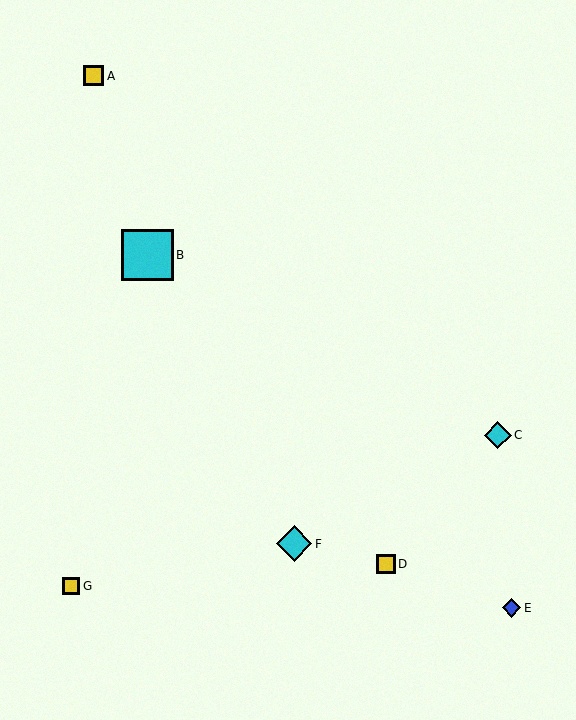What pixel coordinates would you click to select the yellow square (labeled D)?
Click at (386, 564) to select the yellow square D.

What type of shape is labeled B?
Shape B is a cyan square.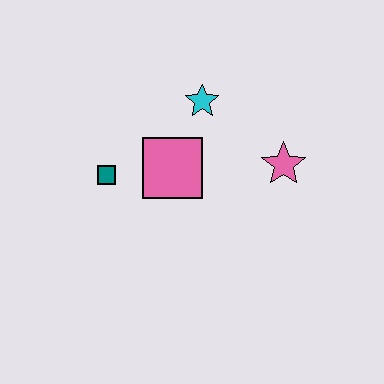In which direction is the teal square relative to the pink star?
The teal square is to the left of the pink star.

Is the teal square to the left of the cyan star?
Yes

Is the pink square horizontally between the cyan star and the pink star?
No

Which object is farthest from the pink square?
The pink star is farthest from the pink square.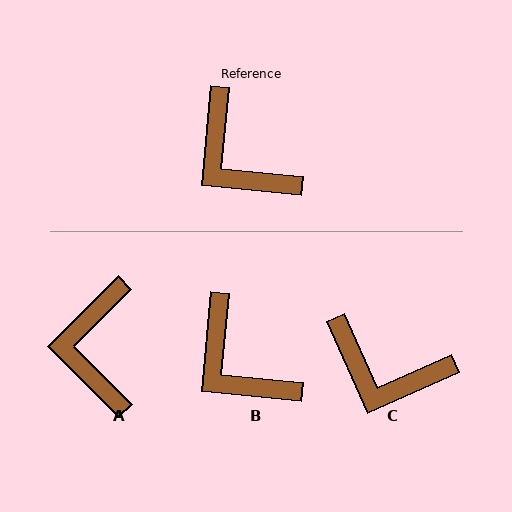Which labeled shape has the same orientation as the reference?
B.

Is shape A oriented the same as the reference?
No, it is off by about 39 degrees.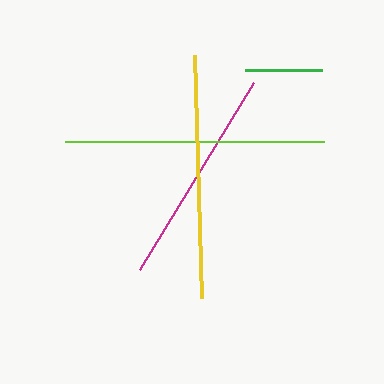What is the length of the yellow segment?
The yellow segment is approximately 243 pixels long.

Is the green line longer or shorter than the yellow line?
The yellow line is longer than the green line.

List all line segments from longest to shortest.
From longest to shortest: lime, yellow, magenta, green.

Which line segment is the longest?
The lime line is the longest at approximately 259 pixels.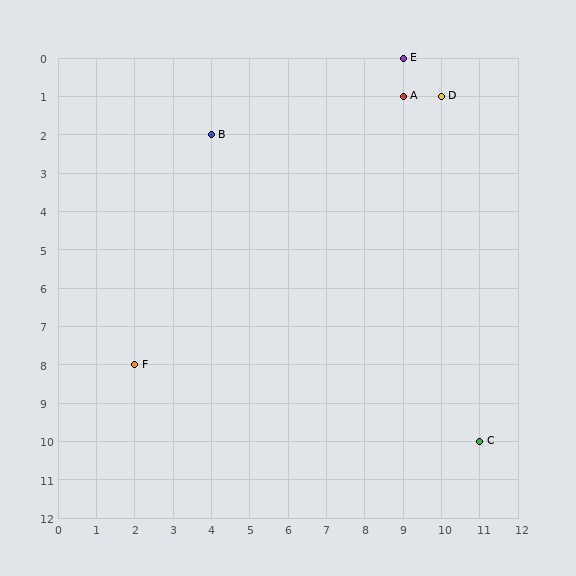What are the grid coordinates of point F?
Point F is at grid coordinates (2, 8).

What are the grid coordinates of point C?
Point C is at grid coordinates (11, 10).